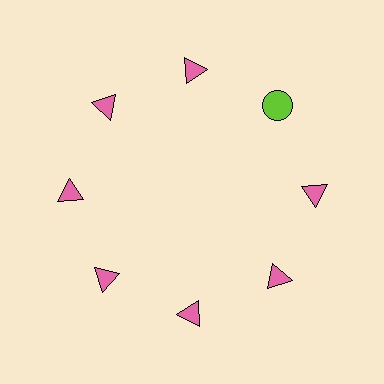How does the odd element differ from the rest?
It differs in both color (lime instead of pink) and shape (circle instead of triangle).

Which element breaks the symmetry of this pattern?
The lime circle at roughly the 2 o'clock position breaks the symmetry. All other shapes are pink triangles.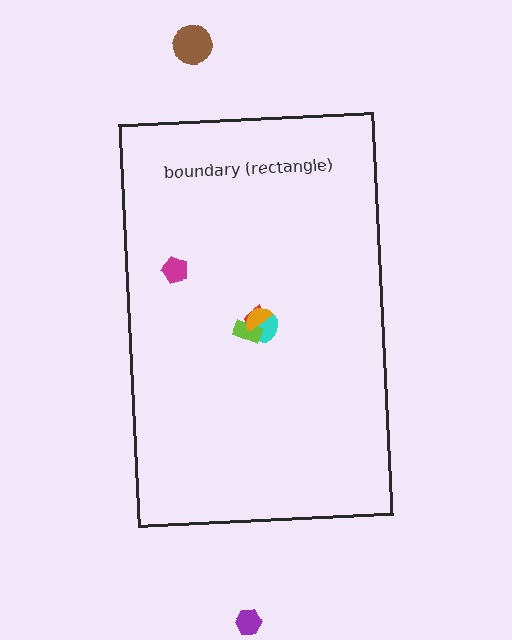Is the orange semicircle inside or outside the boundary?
Inside.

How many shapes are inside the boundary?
5 inside, 2 outside.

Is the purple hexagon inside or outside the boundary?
Outside.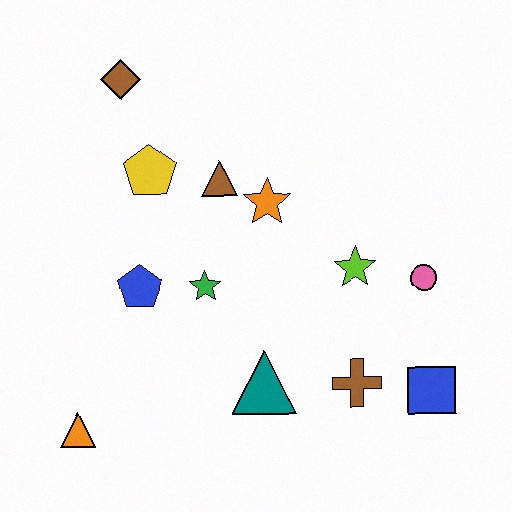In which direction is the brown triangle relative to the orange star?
The brown triangle is to the left of the orange star.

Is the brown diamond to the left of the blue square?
Yes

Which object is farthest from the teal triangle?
The brown diamond is farthest from the teal triangle.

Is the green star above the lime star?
No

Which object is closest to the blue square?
The brown cross is closest to the blue square.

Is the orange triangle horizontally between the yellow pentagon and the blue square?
No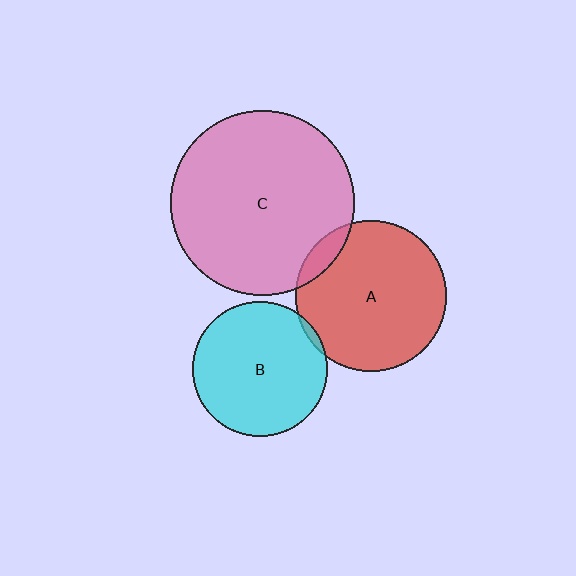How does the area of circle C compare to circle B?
Approximately 1.9 times.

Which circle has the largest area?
Circle C (pink).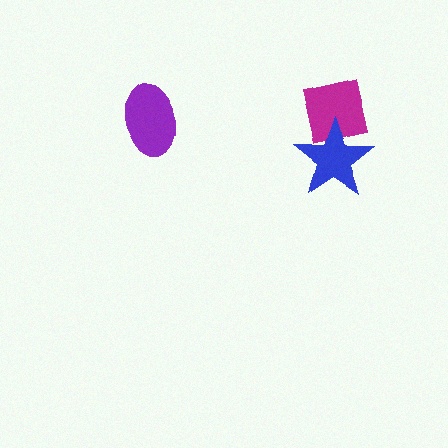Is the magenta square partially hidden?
Yes, it is partially covered by another shape.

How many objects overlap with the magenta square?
1 object overlaps with the magenta square.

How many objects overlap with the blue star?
1 object overlaps with the blue star.